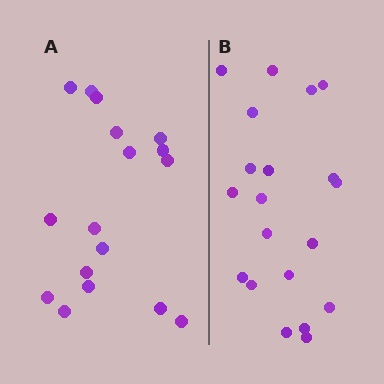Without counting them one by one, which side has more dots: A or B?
Region B (the right region) has more dots.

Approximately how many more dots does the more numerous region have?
Region B has just a few more — roughly 2 or 3 more dots than region A.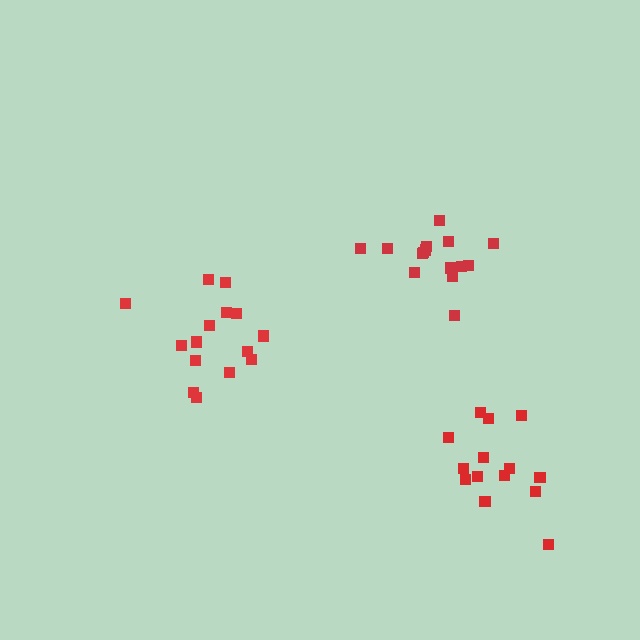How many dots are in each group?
Group 1: 15 dots, Group 2: 15 dots, Group 3: 14 dots (44 total).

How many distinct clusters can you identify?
There are 3 distinct clusters.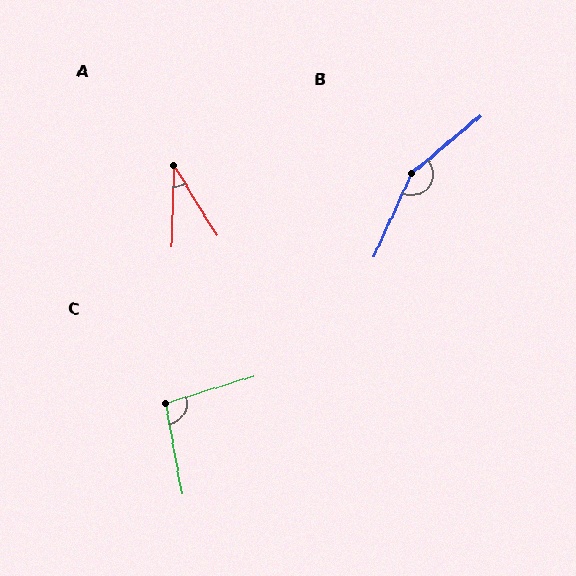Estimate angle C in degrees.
Approximately 97 degrees.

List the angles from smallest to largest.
A (34°), C (97°), B (154°).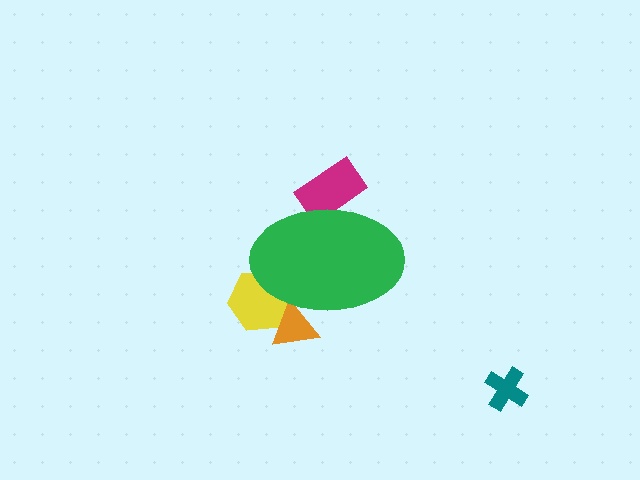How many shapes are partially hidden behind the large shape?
3 shapes are partially hidden.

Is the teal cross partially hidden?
No, the teal cross is fully visible.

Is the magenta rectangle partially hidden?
Yes, the magenta rectangle is partially hidden behind the green ellipse.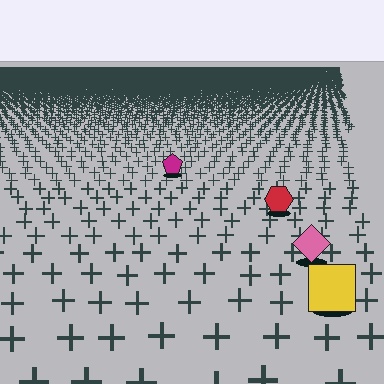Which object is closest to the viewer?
The yellow square is closest. The texture marks near it are larger and more spread out.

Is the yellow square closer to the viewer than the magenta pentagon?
Yes. The yellow square is closer — you can tell from the texture gradient: the ground texture is coarser near it.